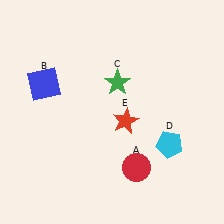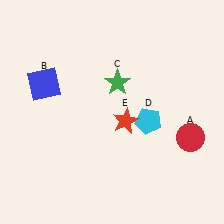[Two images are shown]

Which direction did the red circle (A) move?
The red circle (A) moved right.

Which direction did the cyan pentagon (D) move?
The cyan pentagon (D) moved up.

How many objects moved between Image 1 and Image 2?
2 objects moved between the two images.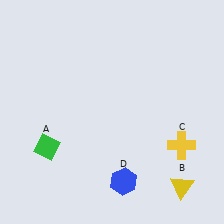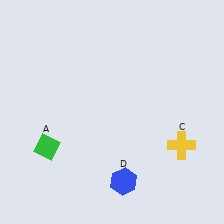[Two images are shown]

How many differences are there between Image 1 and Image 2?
There is 1 difference between the two images.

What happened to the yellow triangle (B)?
The yellow triangle (B) was removed in Image 2. It was in the bottom-right area of Image 1.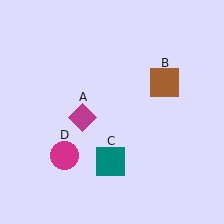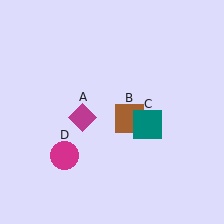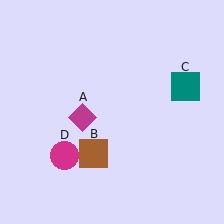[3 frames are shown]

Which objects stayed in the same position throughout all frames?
Magenta diamond (object A) and magenta circle (object D) remained stationary.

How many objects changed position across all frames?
2 objects changed position: brown square (object B), teal square (object C).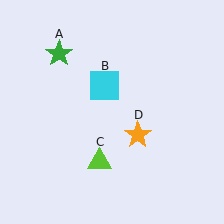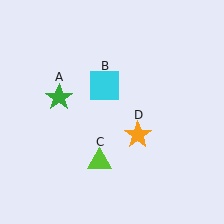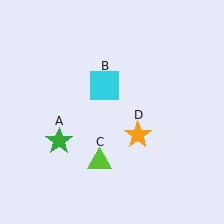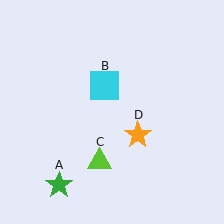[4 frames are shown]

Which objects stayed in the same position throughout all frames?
Cyan square (object B) and lime triangle (object C) and orange star (object D) remained stationary.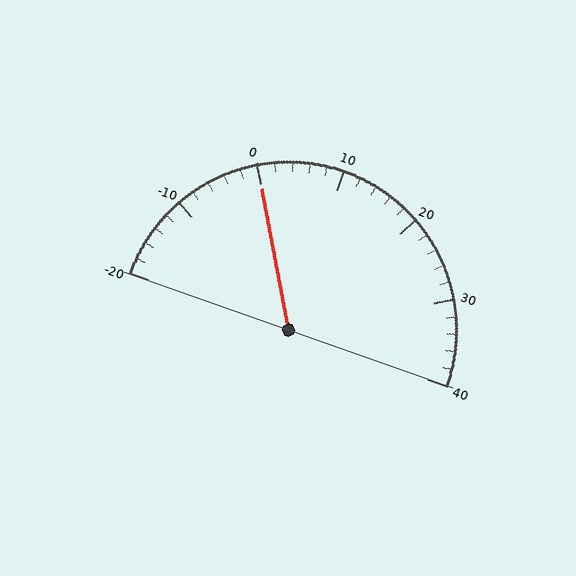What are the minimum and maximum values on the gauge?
The gauge ranges from -20 to 40.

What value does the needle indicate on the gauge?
The needle indicates approximately 0.